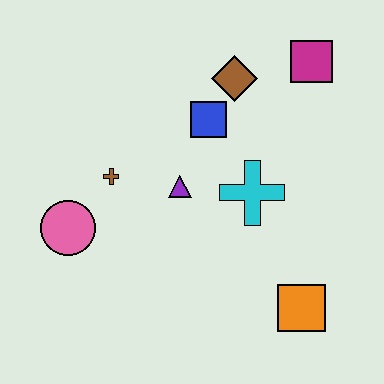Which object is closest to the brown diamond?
The blue square is closest to the brown diamond.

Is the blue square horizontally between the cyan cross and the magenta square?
No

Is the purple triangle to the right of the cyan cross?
No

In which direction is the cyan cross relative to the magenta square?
The cyan cross is below the magenta square.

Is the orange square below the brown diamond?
Yes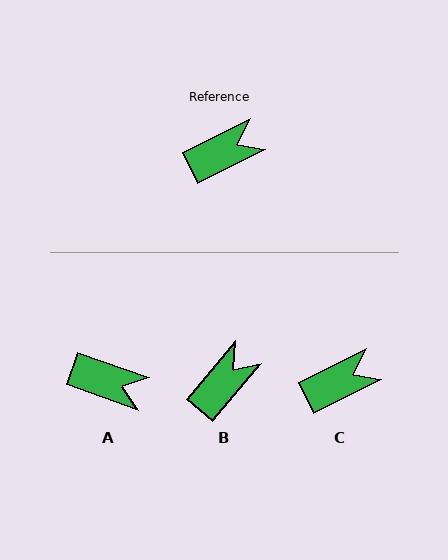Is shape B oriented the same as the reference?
No, it is off by about 23 degrees.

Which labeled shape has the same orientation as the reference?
C.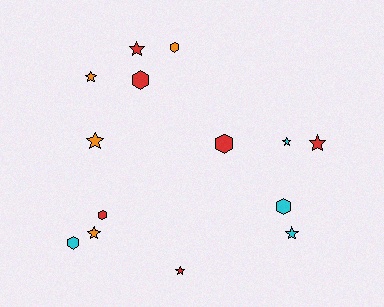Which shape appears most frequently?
Star, with 8 objects.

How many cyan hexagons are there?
There are 2 cyan hexagons.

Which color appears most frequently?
Red, with 6 objects.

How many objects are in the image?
There are 14 objects.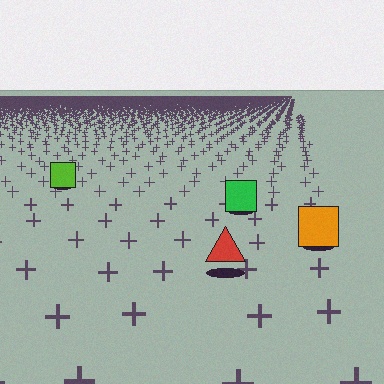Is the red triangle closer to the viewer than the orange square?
Yes. The red triangle is closer — you can tell from the texture gradient: the ground texture is coarser near it.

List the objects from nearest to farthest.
From nearest to farthest: the red triangle, the orange square, the green square, the lime square.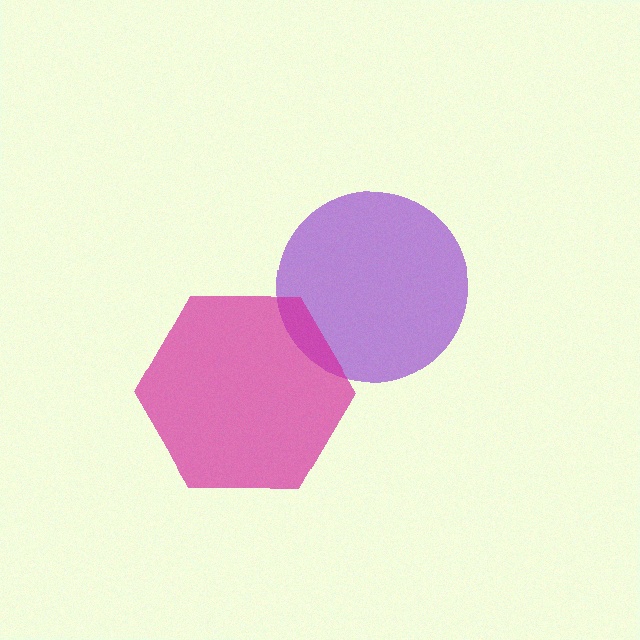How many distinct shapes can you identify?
There are 2 distinct shapes: a purple circle, a magenta hexagon.